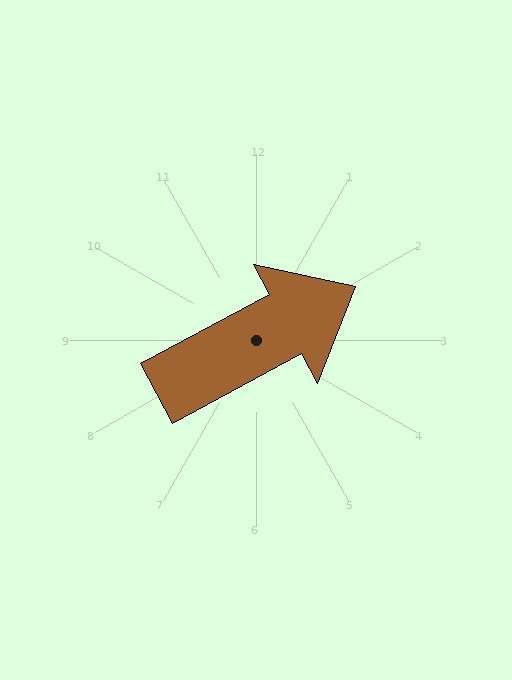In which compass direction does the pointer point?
Northeast.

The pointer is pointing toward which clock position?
Roughly 2 o'clock.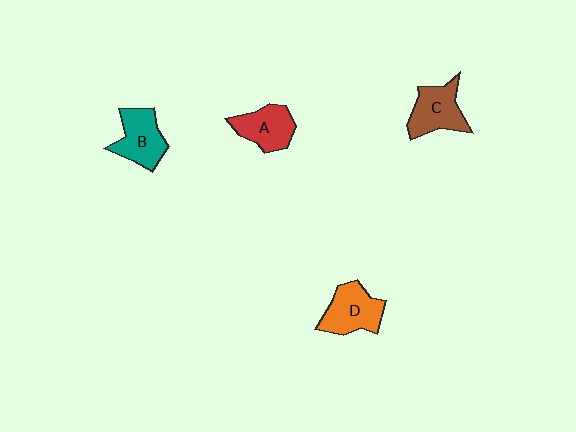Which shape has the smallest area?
Shape A (red).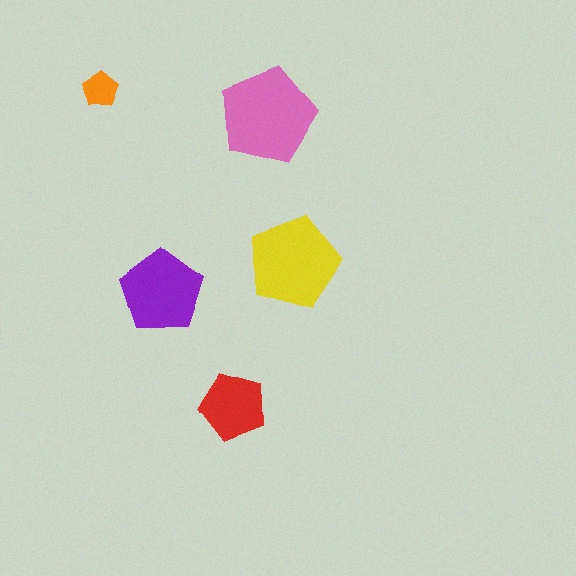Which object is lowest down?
The red pentagon is bottommost.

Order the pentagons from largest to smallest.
the pink one, the yellow one, the purple one, the red one, the orange one.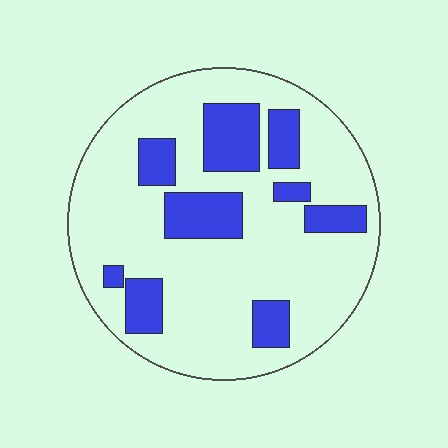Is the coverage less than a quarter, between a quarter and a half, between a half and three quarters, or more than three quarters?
Less than a quarter.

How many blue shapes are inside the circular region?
9.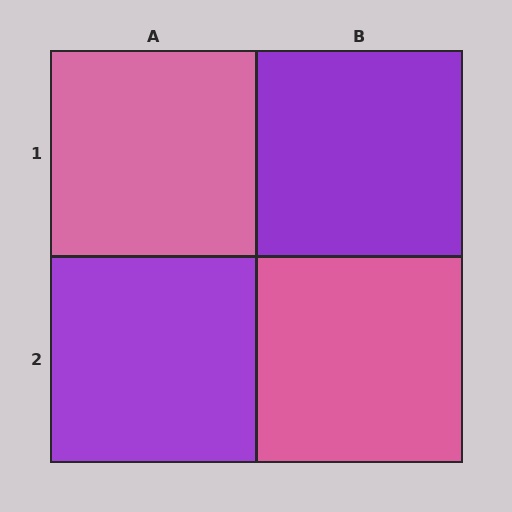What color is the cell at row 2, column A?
Purple.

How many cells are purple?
2 cells are purple.